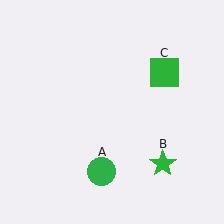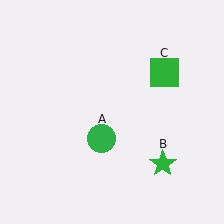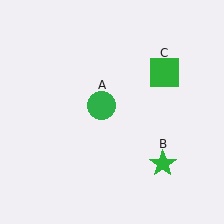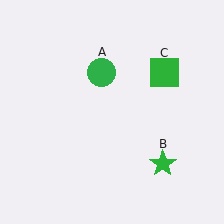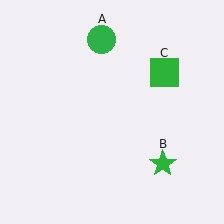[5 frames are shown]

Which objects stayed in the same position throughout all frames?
Green star (object B) and green square (object C) remained stationary.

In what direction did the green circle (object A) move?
The green circle (object A) moved up.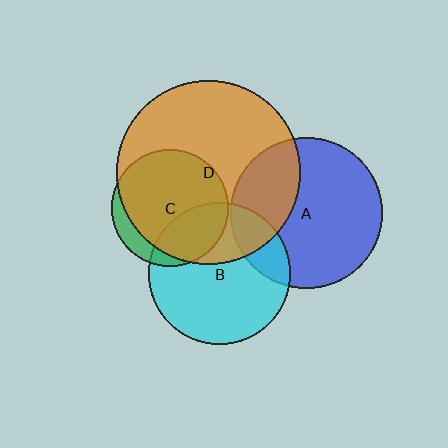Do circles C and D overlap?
Yes.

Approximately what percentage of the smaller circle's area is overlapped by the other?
Approximately 85%.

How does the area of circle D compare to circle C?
Approximately 2.5 times.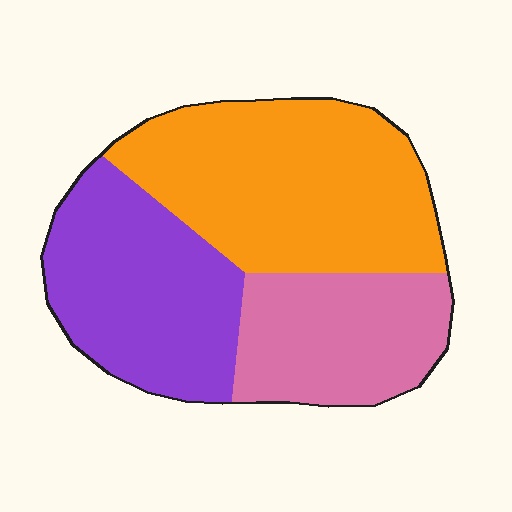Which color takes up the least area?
Pink, at roughly 25%.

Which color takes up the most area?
Orange, at roughly 45%.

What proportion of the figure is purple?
Purple covers about 30% of the figure.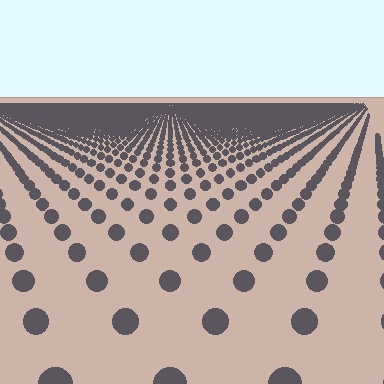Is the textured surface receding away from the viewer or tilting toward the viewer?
The surface is receding away from the viewer. Texture elements get smaller and denser toward the top.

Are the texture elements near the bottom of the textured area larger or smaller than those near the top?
Larger. Near the bottom, elements are closer to the viewer and appear at a bigger on-screen size.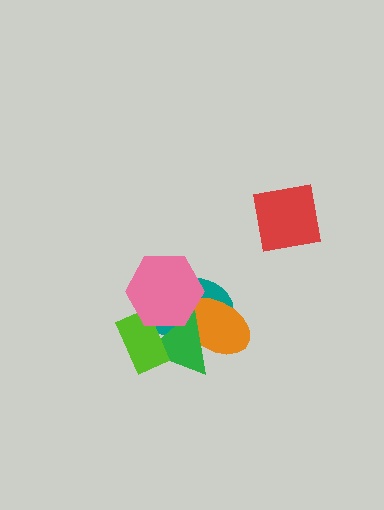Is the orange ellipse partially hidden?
Yes, it is partially covered by another shape.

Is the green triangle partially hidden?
Yes, it is partially covered by another shape.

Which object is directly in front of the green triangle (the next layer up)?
The lime rectangle is directly in front of the green triangle.